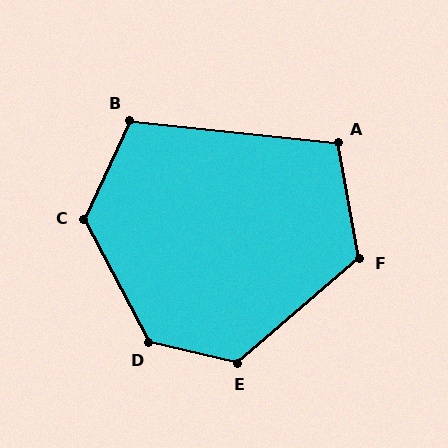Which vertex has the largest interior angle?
D, at approximately 131 degrees.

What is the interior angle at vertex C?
Approximately 127 degrees (obtuse).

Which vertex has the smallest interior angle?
A, at approximately 107 degrees.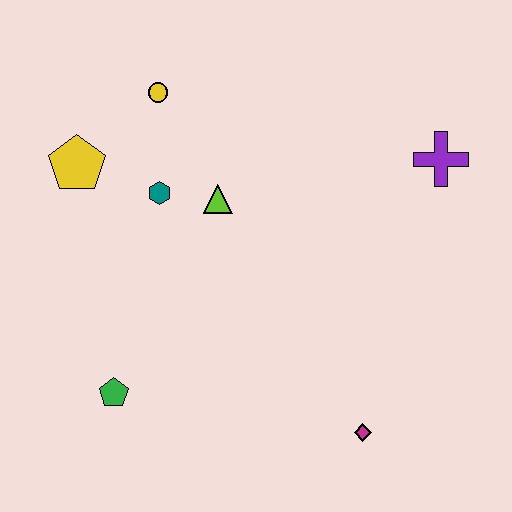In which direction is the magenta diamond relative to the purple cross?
The magenta diamond is below the purple cross.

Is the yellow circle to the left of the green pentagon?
No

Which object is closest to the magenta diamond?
The green pentagon is closest to the magenta diamond.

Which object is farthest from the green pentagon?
The purple cross is farthest from the green pentagon.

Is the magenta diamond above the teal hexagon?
No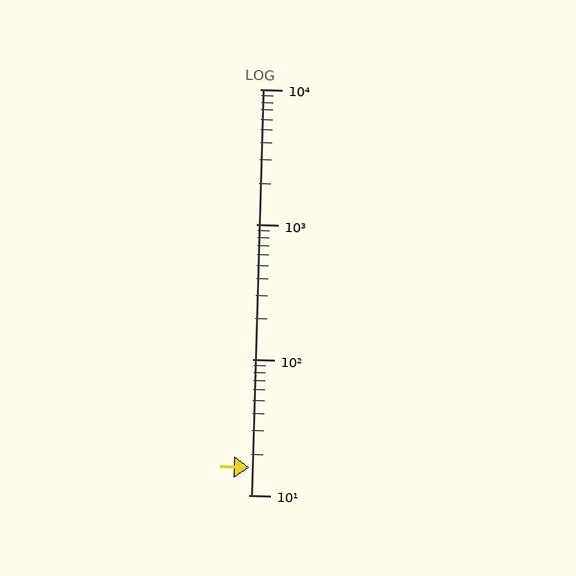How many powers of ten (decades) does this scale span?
The scale spans 3 decades, from 10 to 10000.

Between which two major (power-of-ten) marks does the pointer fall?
The pointer is between 10 and 100.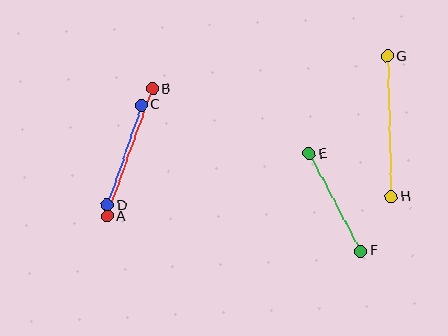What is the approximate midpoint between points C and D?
The midpoint is at approximately (124, 155) pixels.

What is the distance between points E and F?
The distance is approximately 110 pixels.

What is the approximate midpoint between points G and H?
The midpoint is at approximately (390, 126) pixels.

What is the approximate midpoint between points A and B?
The midpoint is at approximately (130, 152) pixels.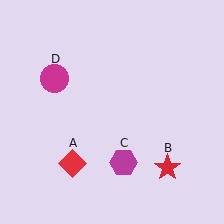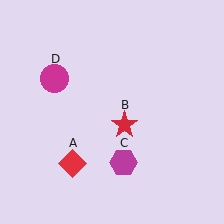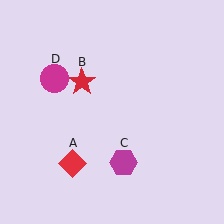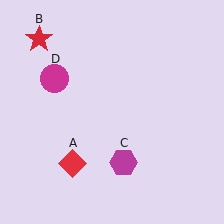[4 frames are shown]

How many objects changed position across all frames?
1 object changed position: red star (object B).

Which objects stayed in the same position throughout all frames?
Red diamond (object A) and magenta hexagon (object C) and magenta circle (object D) remained stationary.